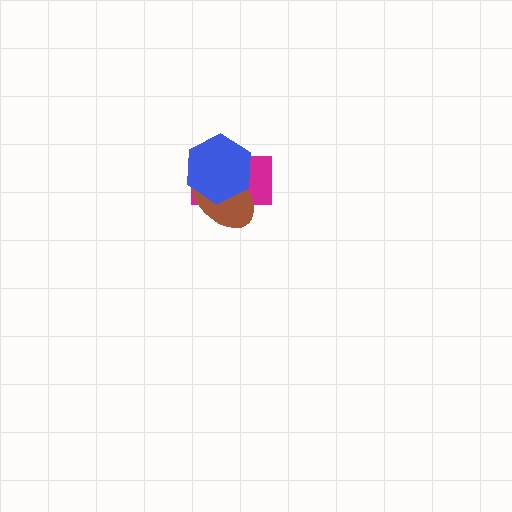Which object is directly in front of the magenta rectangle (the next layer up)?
The brown ellipse is directly in front of the magenta rectangle.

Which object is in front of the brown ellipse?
The blue hexagon is in front of the brown ellipse.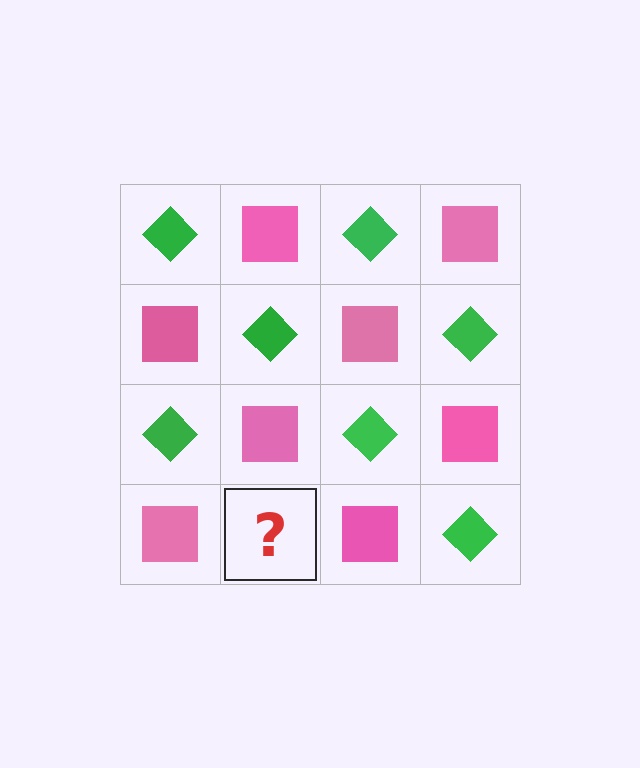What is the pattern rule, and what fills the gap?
The rule is that it alternates green diamond and pink square in a checkerboard pattern. The gap should be filled with a green diamond.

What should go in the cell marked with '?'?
The missing cell should contain a green diamond.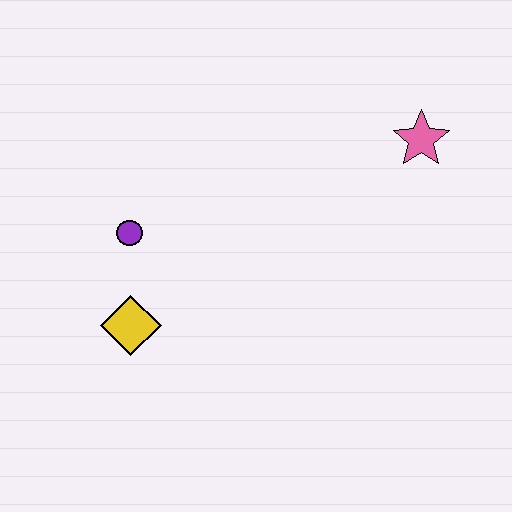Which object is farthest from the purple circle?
The pink star is farthest from the purple circle.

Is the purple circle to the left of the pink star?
Yes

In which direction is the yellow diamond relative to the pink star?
The yellow diamond is to the left of the pink star.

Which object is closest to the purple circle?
The yellow diamond is closest to the purple circle.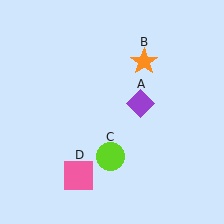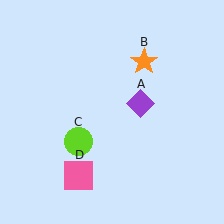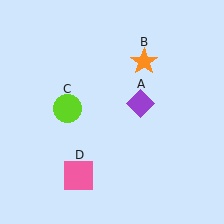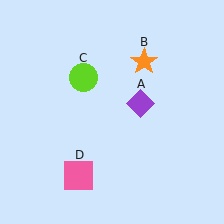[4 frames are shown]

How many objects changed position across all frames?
1 object changed position: lime circle (object C).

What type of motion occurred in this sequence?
The lime circle (object C) rotated clockwise around the center of the scene.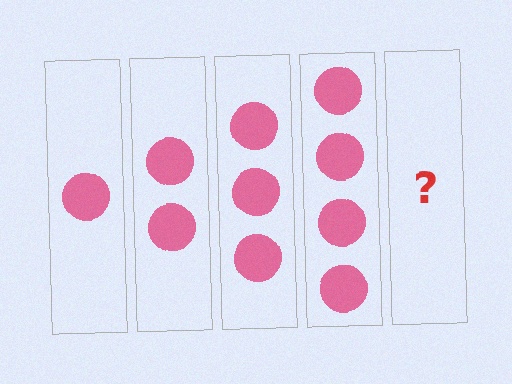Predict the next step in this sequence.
The next step is 5 circles.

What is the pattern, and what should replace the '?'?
The pattern is that each step adds one more circle. The '?' should be 5 circles.